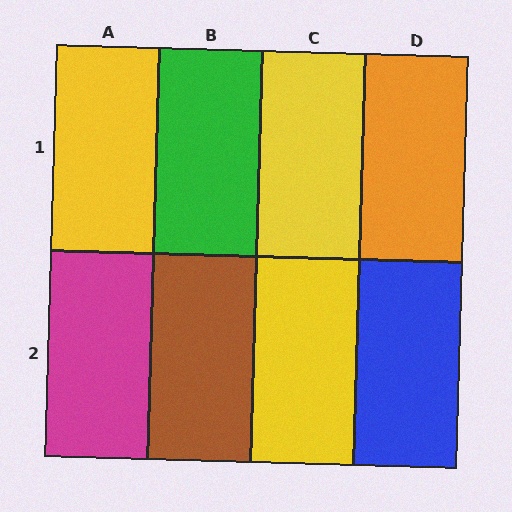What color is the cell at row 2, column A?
Magenta.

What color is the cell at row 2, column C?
Yellow.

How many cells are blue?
1 cell is blue.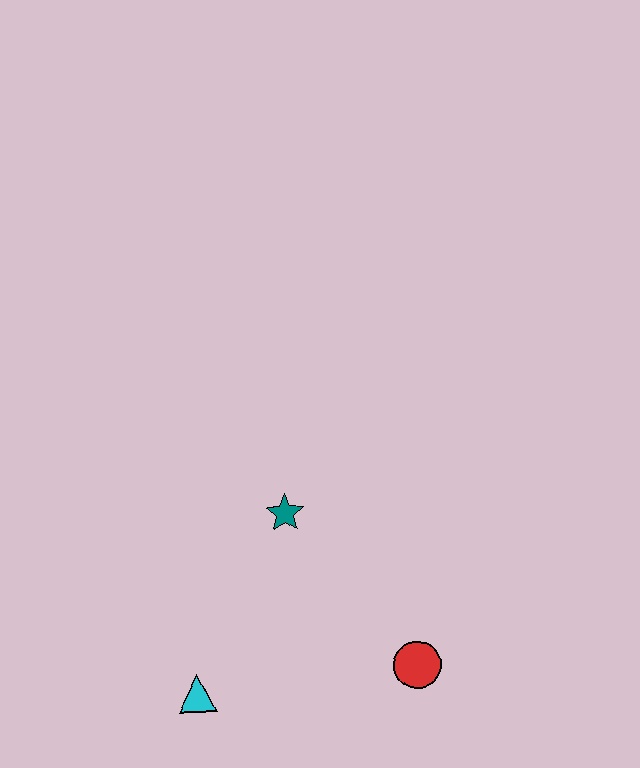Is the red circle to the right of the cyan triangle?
Yes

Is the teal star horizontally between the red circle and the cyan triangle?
Yes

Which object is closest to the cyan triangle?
The teal star is closest to the cyan triangle.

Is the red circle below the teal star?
Yes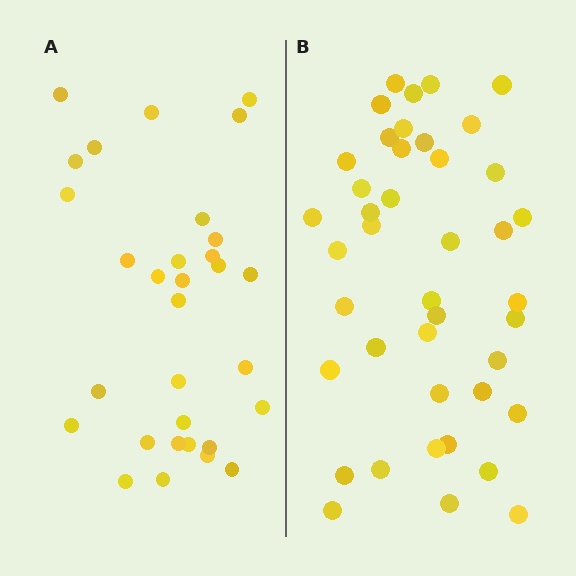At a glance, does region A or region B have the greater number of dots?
Region B (the right region) has more dots.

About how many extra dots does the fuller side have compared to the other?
Region B has roughly 12 or so more dots than region A.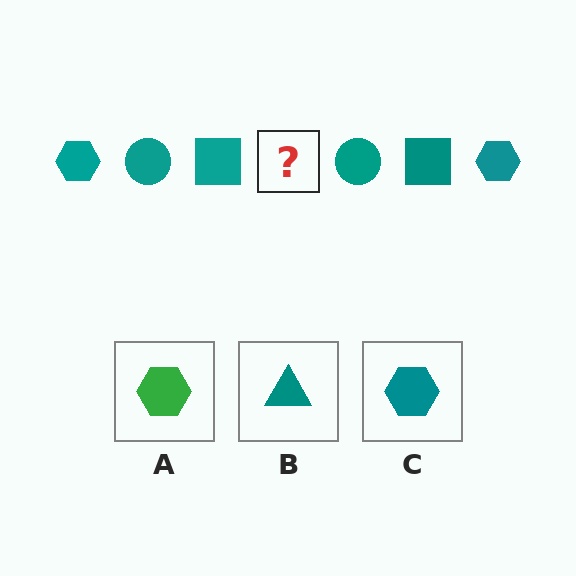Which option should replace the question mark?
Option C.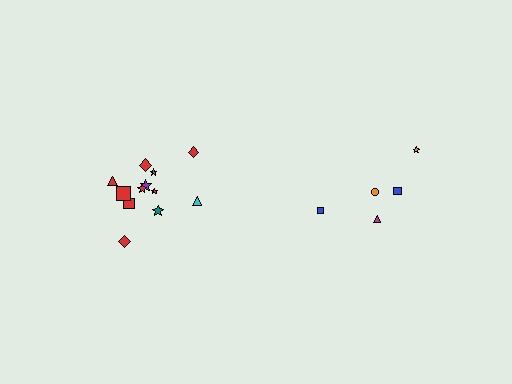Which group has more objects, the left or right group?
The left group.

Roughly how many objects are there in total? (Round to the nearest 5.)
Roughly 15 objects in total.